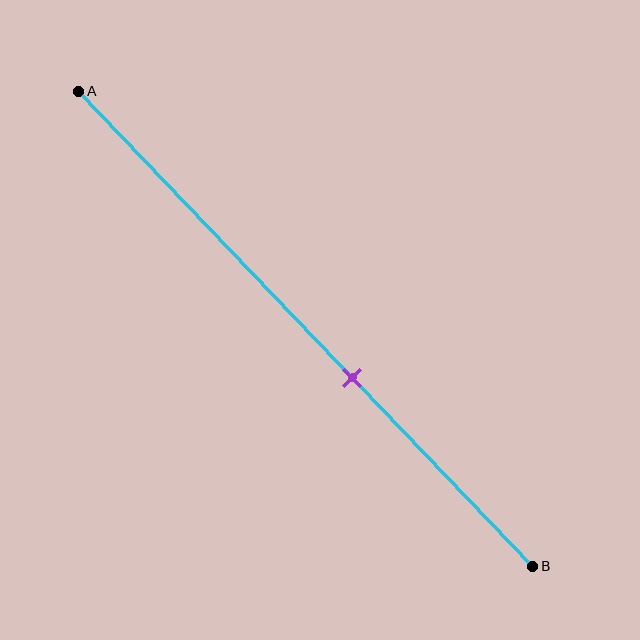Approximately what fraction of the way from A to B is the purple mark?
The purple mark is approximately 60% of the way from A to B.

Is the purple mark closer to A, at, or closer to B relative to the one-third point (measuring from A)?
The purple mark is closer to point B than the one-third point of segment AB.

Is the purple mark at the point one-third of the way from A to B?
No, the mark is at about 60% from A, not at the 33% one-third point.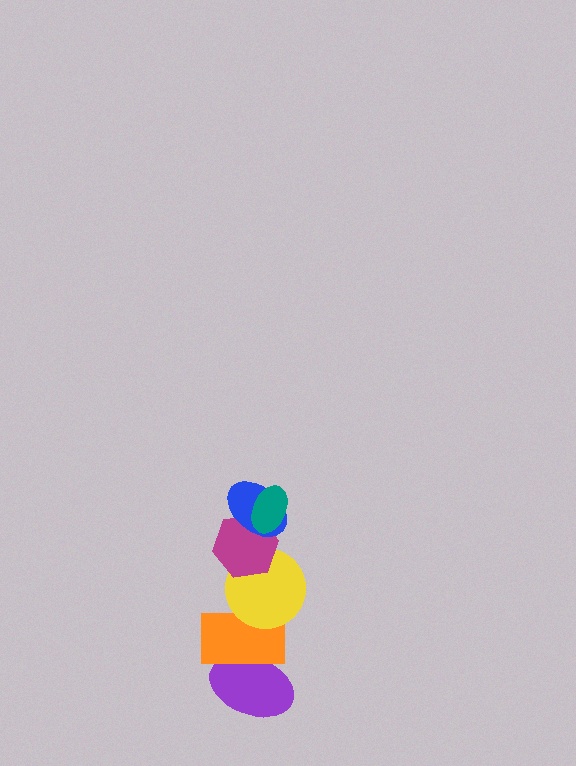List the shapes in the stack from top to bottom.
From top to bottom: the teal ellipse, the blue ellipse, the magenta hexagon, the yellow circle, the orange rectangle, the purple ellipse.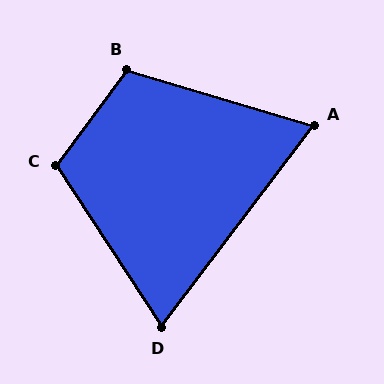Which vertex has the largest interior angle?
C, at approximately 110 degrees.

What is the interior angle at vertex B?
Approximately 110 degrees (obtuse).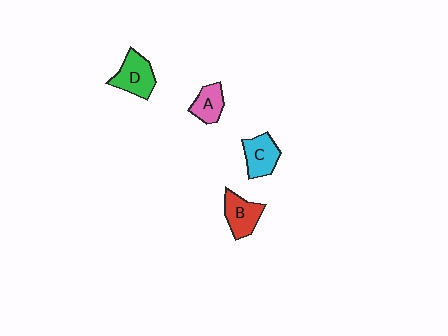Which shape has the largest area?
Shape D (green).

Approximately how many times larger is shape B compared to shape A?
Approximately 1.3 times.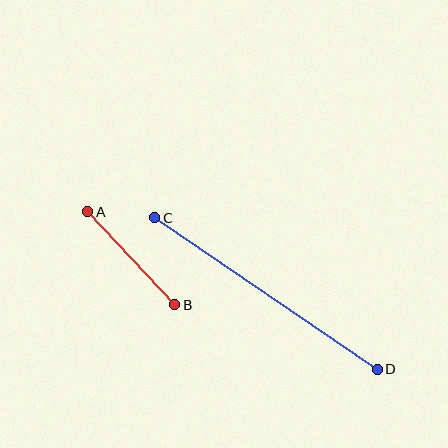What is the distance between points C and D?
The distance is approximately 269 pixels.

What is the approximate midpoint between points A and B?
The midpoint is at approximately (131, 258) pixels.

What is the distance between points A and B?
The distance is approximately 127 pixels.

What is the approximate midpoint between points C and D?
The midpoint is at approximately (266, 294) pixels.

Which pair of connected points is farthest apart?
Points C and D are farthest apart.